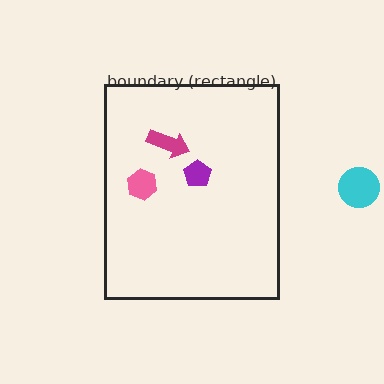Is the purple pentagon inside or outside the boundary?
Inside.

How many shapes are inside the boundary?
3 inside, 1 outside.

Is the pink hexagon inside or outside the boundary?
Inside.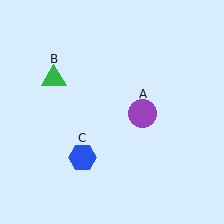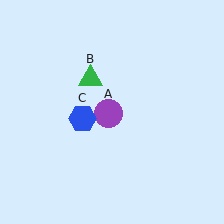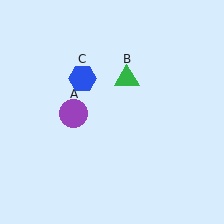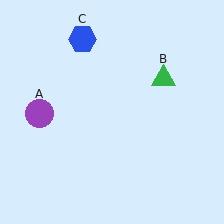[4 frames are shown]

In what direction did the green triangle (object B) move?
The green triangle (object B) moved right.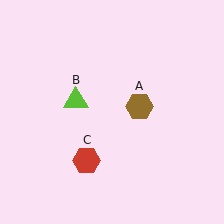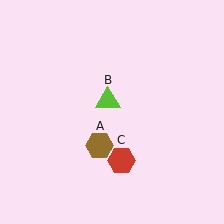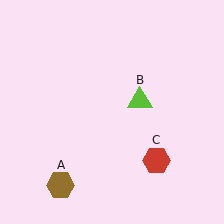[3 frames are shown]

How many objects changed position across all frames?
3 objects changed position: brown hexagon (object A), lime triangle (object B), red hexagon (object C).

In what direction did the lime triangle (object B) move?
The lime triangle (object B) moved right.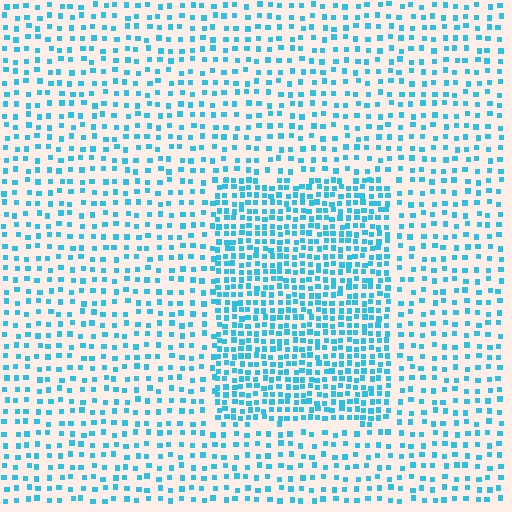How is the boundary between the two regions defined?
The boundary is defined by a change in element density (approximately 2.1x ratio). All elements are the same color, size, and shape.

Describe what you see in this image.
The image contains small cyan elements arranged at two different densities. A rectangle-shaped region is visible where the elements are more densely packed than the surrounding area.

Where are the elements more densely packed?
The elements are more densely packed inside the rectangle boundary.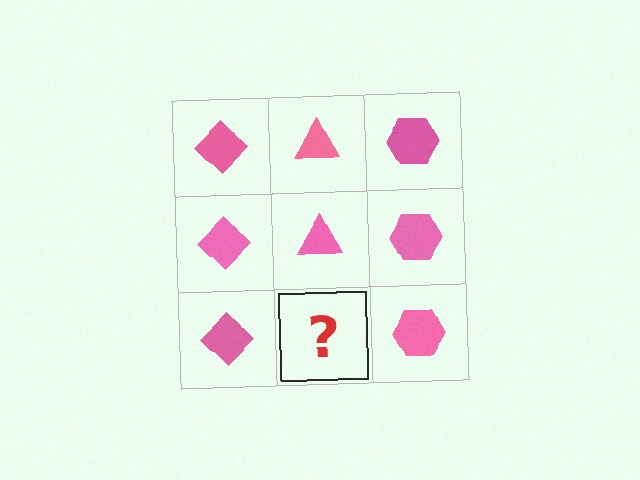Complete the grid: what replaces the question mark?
The question mark should be replaced with a pink triangle.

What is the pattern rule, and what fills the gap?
The rule is that each column has a consistent shape. The gap should be filled with a pink triangle.